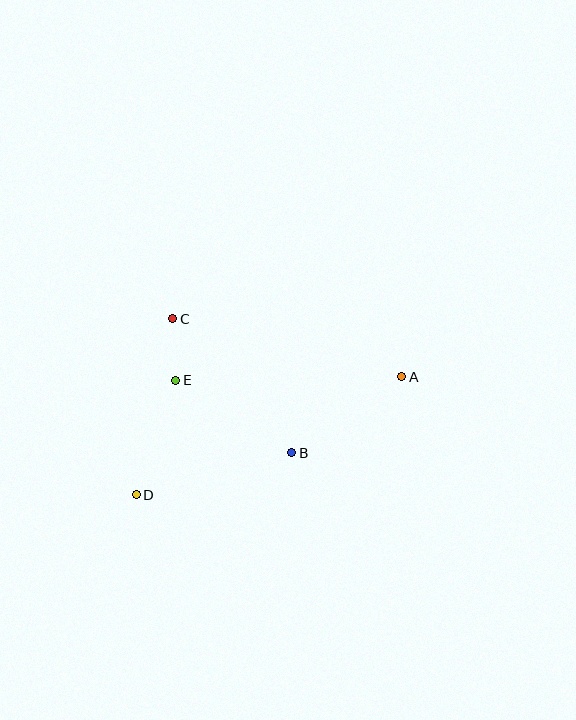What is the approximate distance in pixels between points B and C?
The distance between B and C is approximately 179 pixels.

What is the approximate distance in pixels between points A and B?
The distance between A and B is approximately 134 pixels.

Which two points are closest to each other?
Points C and E are closest to each other.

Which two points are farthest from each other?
Points A and D are farthest from each other.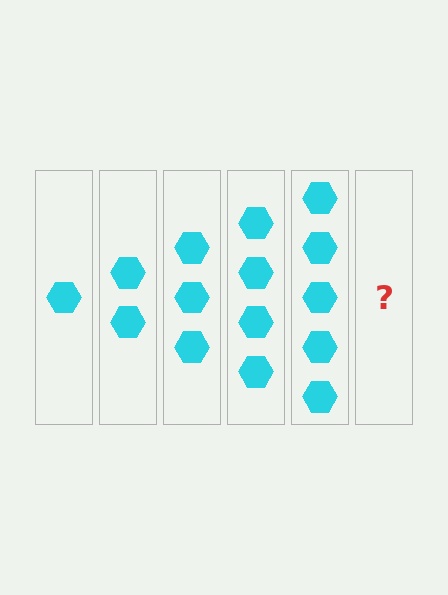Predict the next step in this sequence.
The next step is 6 hexagons.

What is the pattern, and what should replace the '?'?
The pattern is that each step adds one more hexagon. The '?' should be 6 hexagons.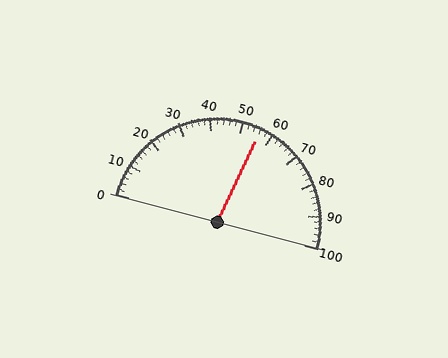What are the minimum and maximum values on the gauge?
The gauge ranges from 0 to 100.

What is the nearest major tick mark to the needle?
The nearest major tick mark is 60.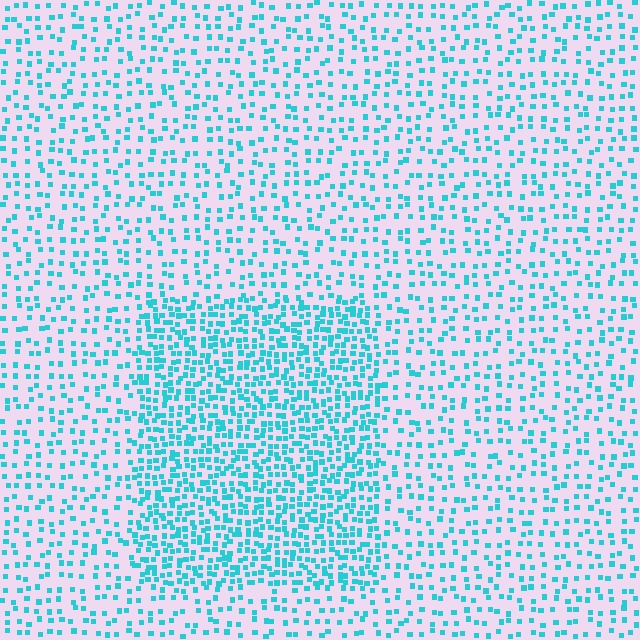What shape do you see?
I see a rectangle.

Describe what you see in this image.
The image contains small cyan elements arranged at two different densities. A rectangle-shaped region is visible where the elements are more densely packed than the surrounding area.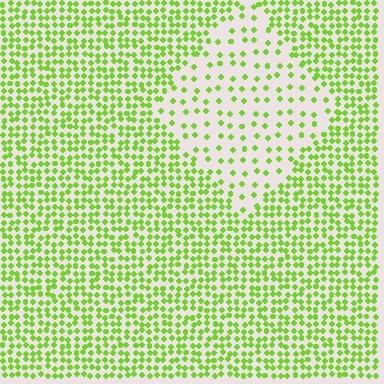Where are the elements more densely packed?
The elements are more densely packed outside the diamond boundary.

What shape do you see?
I see a diamond.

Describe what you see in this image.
The image contains small lime elements arranged at two different densities. A diamond-shaped region is visible where the elements are less densely packed than the surrounding area.